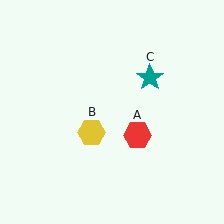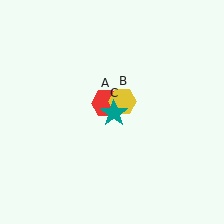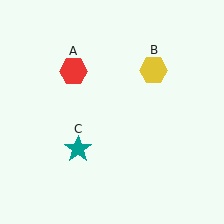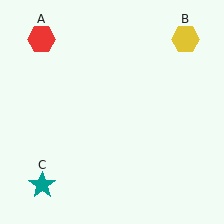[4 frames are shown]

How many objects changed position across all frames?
3 objects changed position: red hexagon (object A), yellow hexagon (object B), teal star (object C).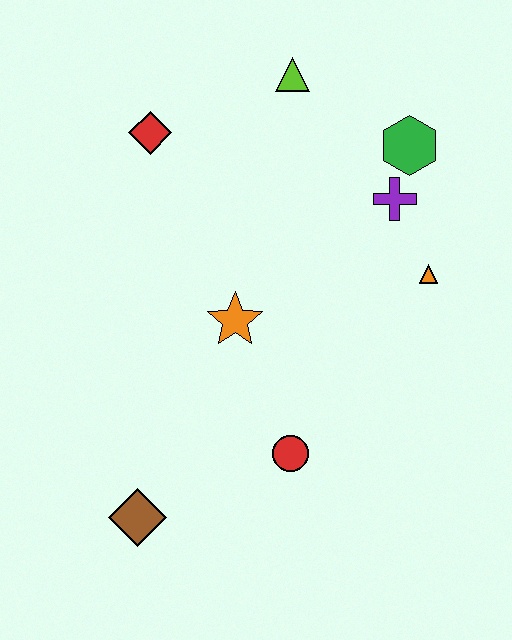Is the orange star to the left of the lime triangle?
Yes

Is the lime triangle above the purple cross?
Yes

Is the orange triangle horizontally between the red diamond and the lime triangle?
No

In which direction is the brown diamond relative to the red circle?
The brown diamond is to the left of the red circle.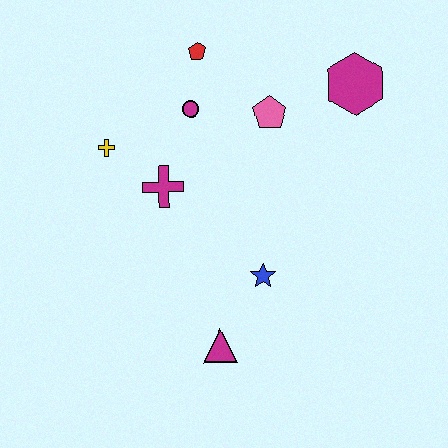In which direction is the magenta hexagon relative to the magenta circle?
The magenta hexagon is to the right of the magenta circle.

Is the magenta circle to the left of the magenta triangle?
Yes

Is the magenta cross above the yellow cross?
No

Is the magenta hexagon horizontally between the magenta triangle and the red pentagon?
No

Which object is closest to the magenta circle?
The red pentagon is closest to the magenta circle.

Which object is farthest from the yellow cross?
The magenta hexagon is farthest from the yellow cross.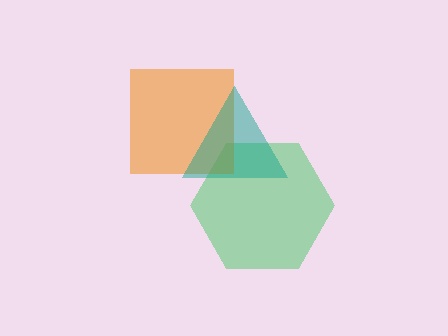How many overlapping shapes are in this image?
There are 3 overlapping shapes in the image.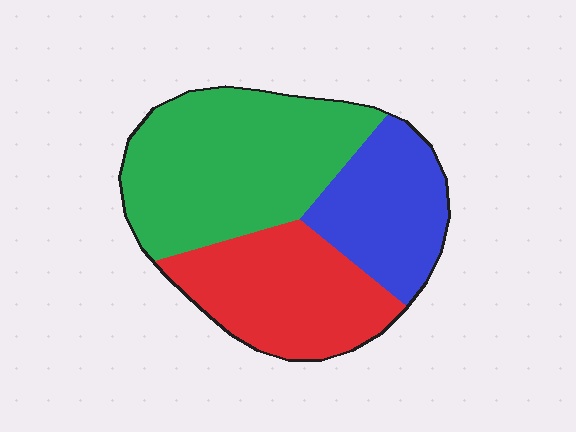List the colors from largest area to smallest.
From largest to smallest: green, red, blue.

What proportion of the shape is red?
Red covers about 30% of the shape.